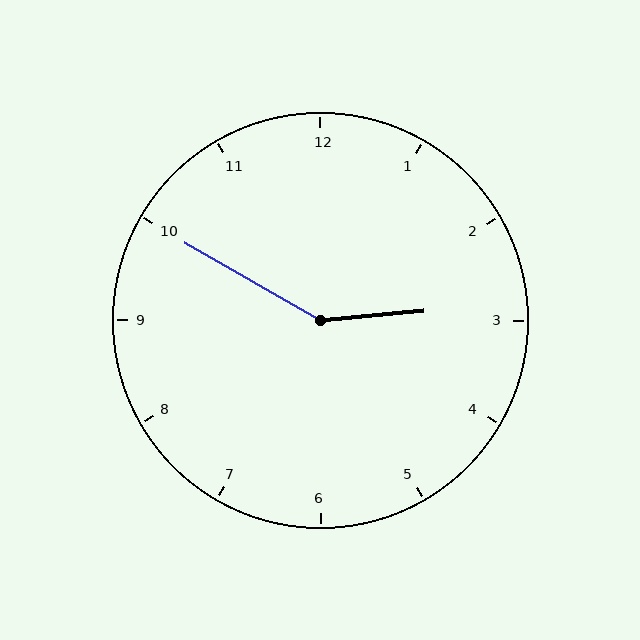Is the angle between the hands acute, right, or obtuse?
It is obtuse.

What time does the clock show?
2:50.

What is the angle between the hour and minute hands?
Approximately 145 degrees.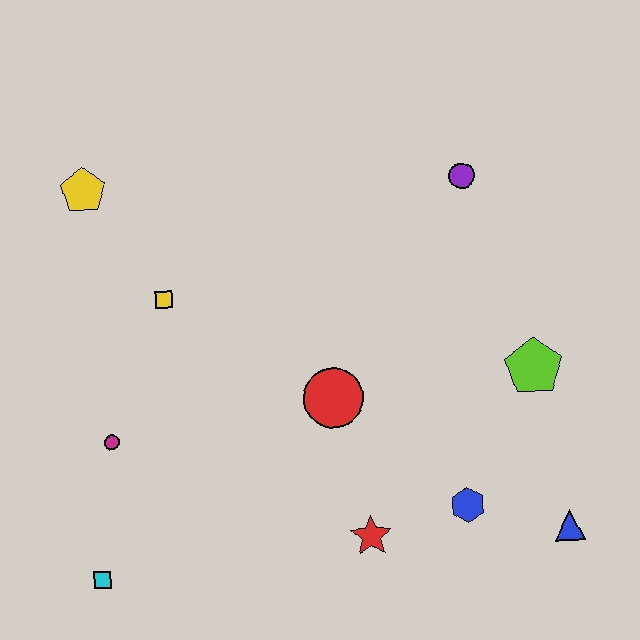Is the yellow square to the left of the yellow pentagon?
No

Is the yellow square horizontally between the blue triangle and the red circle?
No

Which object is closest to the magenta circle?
The cyan square is closest to the magenta circle.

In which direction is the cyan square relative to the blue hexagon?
The cyan square is to the left of the blue hexagon.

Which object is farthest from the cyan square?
The purple circle is farthest from the cyan square.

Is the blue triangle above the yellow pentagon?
No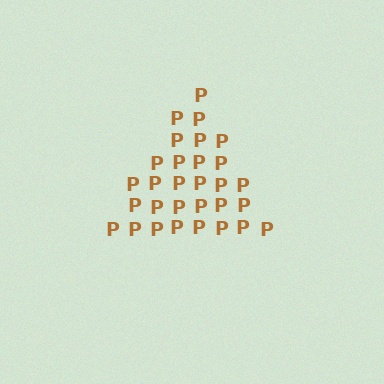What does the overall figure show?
The overall figure shows a triangle.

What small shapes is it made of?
It is made of small letter P's.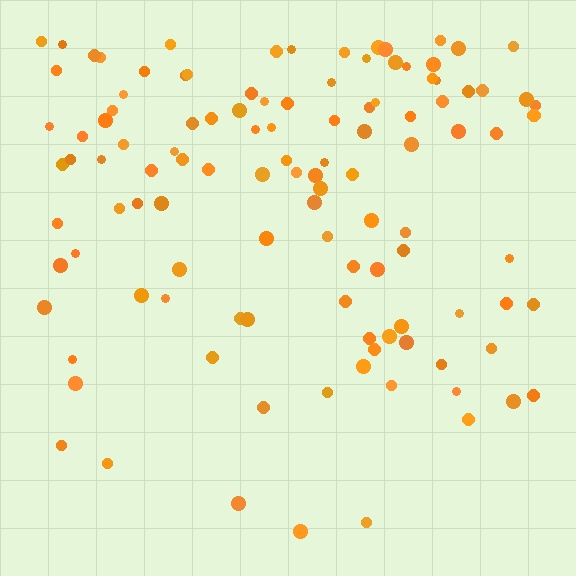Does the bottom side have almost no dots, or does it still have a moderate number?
Still a moderate number, just noticeably fewer than the top.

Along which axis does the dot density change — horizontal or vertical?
Vertical.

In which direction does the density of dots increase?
From bottom to top, with the top side densest.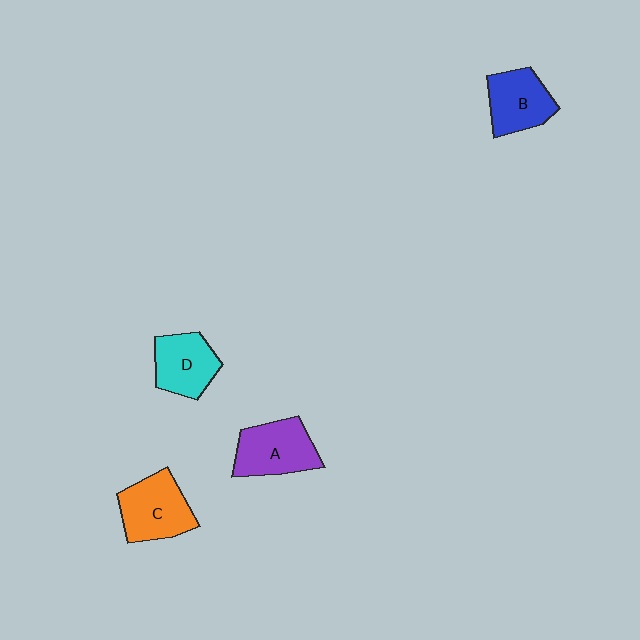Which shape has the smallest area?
Shape B (blue).